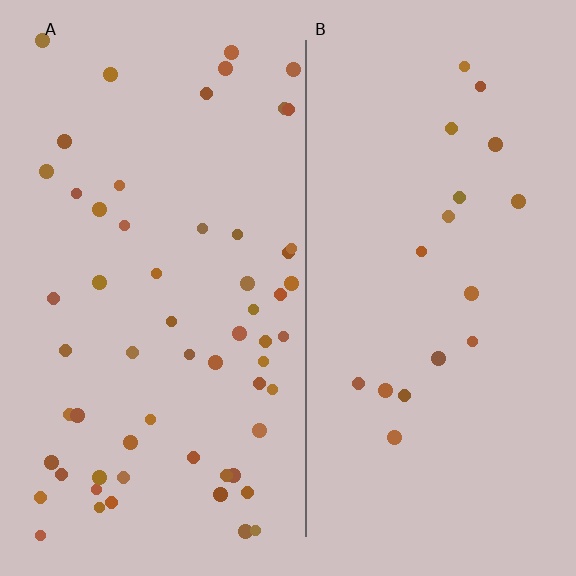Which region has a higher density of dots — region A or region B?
A (the left).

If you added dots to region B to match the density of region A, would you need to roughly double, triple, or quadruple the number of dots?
Approximately triple.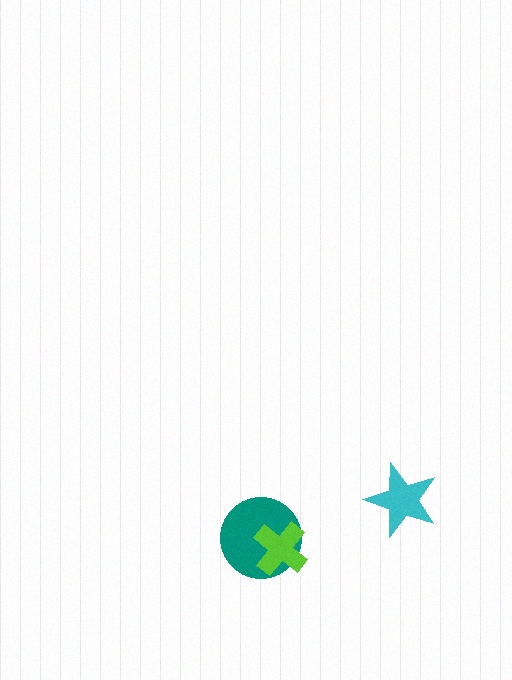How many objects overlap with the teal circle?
1 object overlaps with the teal circle.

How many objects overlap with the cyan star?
0 objects overlap with the cyan star.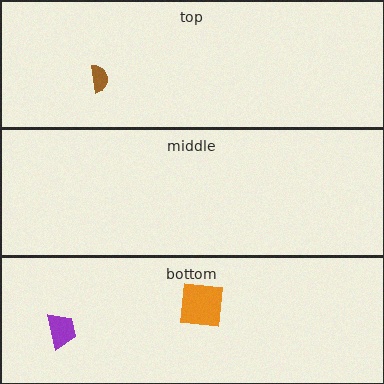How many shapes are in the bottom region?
2.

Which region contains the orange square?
The bottom region.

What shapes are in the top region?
The brown semicircle.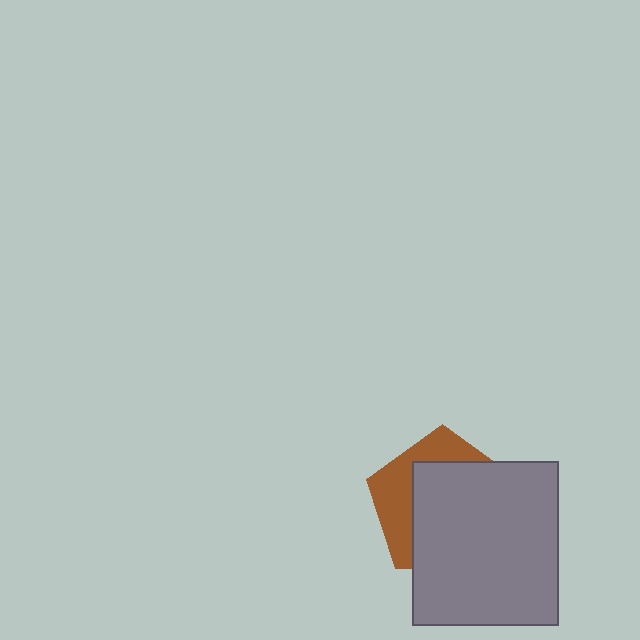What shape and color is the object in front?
The object in front is a gray rectangle.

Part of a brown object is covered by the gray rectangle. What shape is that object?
It is a pentagon.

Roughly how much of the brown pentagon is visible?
A small part of it is visible (roughly 35%).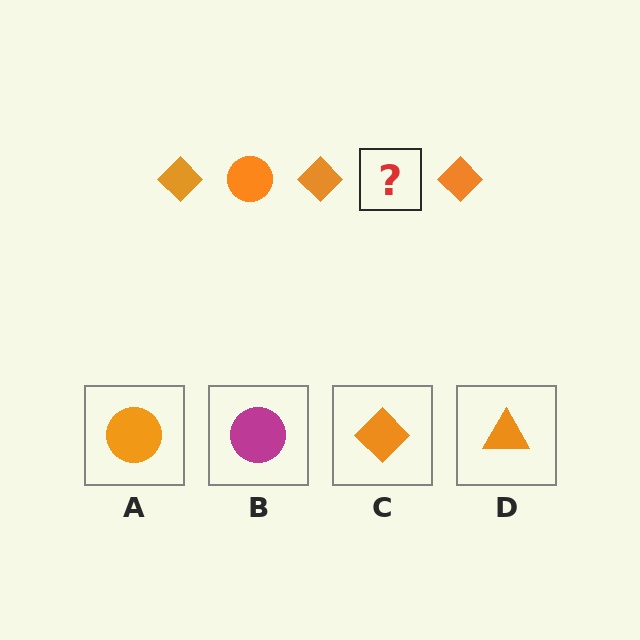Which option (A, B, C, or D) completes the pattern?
A.